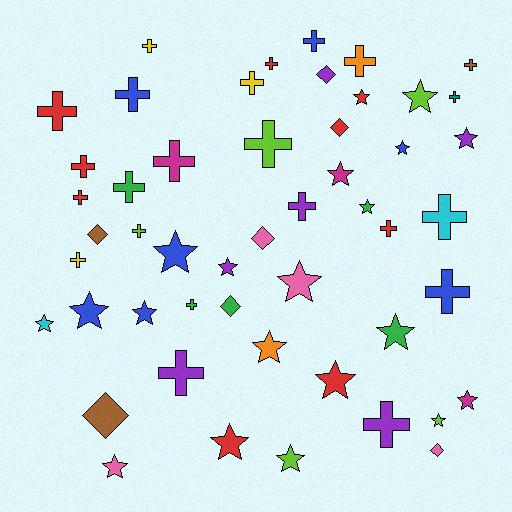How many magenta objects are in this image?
There are 3 magenta objects.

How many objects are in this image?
There are 50 objects.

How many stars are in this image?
There are 20 stars.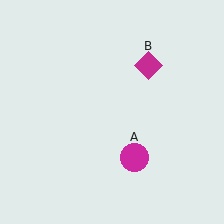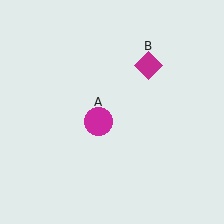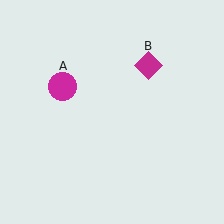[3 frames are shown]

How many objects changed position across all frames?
1 object changed position: magenta circle (object A).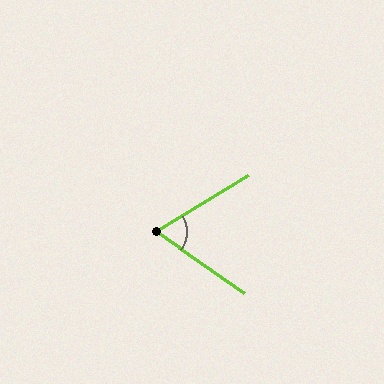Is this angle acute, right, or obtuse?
It is acute.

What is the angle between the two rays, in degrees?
Approximately 66 degrees.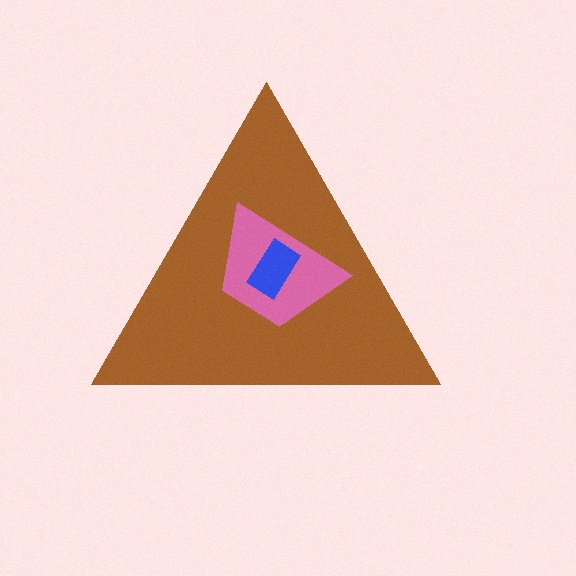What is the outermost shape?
The brown triangle.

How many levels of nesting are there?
3.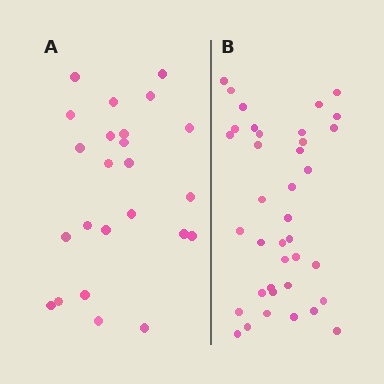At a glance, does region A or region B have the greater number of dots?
Region B (the right region) has more dots.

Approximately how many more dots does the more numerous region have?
Region B has approximately 15 more dots than region A.